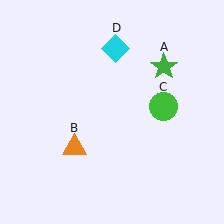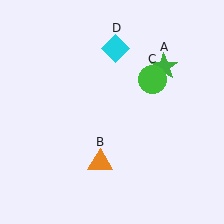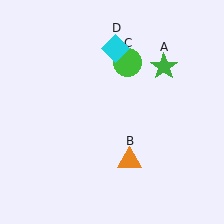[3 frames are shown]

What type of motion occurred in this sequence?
The orange triangle (object B), green circle (object C) rotated counterclockwise around the center of the scene.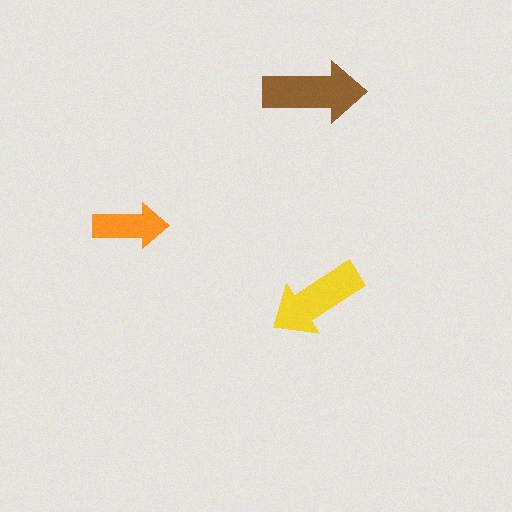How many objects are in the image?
There are 3 objects in the image.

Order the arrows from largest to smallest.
the brown one, the yellow one, the orange one.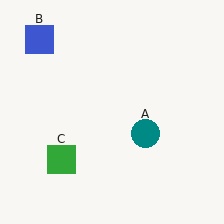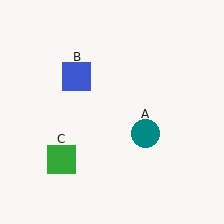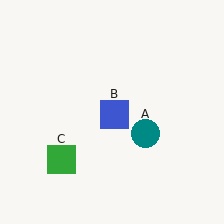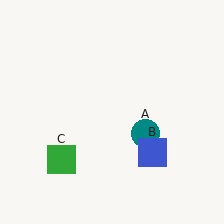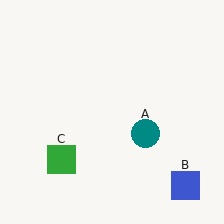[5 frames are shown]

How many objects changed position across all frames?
1 object changed position: blue square (object B).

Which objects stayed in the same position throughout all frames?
Teal circle (object A) and green square (object C) remained stationary.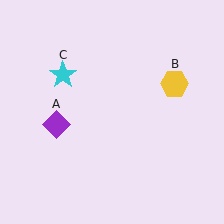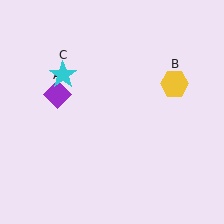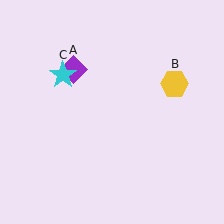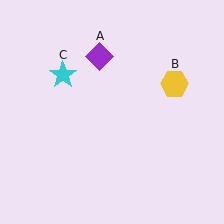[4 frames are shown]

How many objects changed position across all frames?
1 object changed position: purple diamond (object A).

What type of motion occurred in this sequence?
The purple diamond (object A) rotated clockwise around the center of the scene.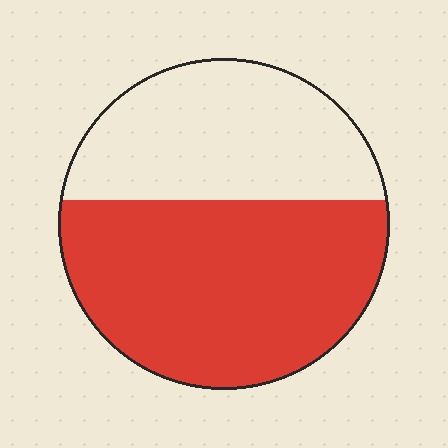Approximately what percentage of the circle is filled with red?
Approximately 60%.